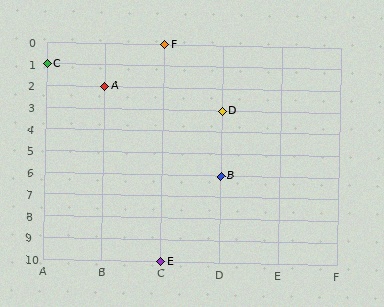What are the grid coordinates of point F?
Point F is at grid coordinates (C, 0).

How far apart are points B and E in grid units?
Points B and E are 1 column and 4 rows apart (about 4.1 grid units diagonally).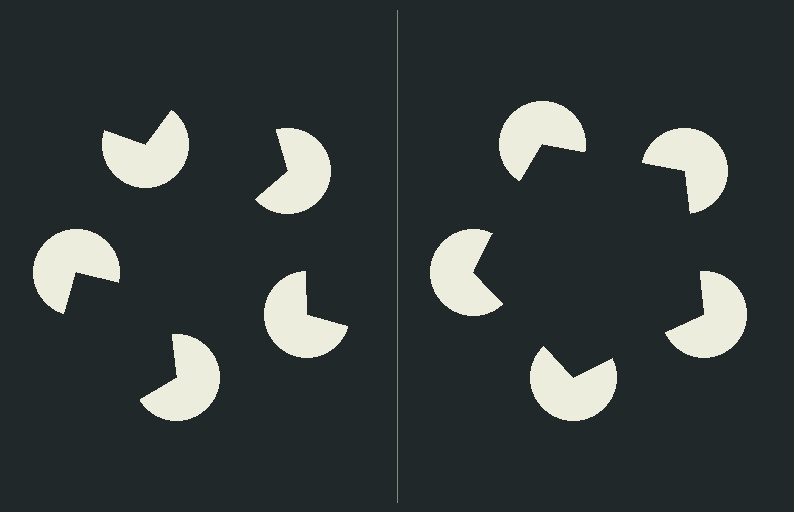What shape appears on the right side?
An illusory pentagon.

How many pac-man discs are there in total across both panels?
10 — 5 on each side.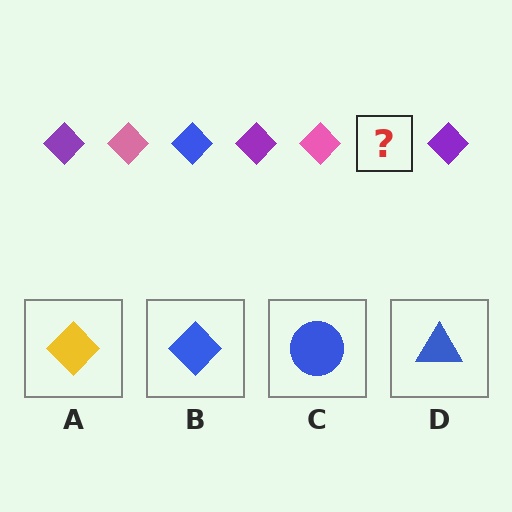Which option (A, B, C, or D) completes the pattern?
B.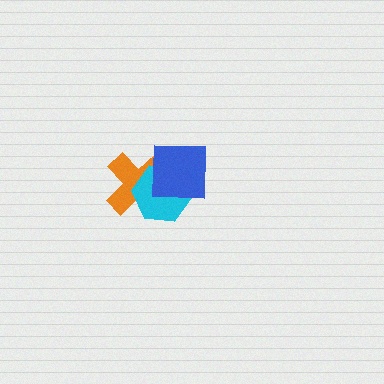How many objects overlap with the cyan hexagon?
2 objects overlap with the cyan hexagon.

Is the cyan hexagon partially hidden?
Yes, it is partially covered by another shape.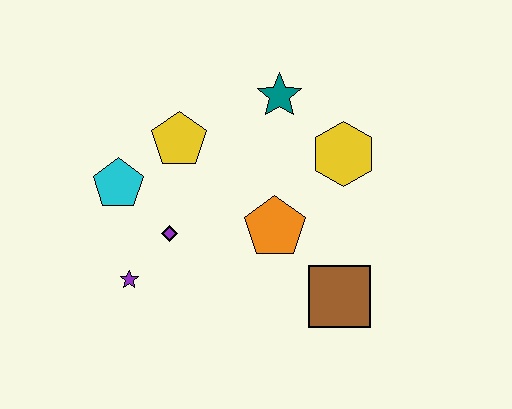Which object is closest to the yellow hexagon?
The teal star is closest to the yellow hexagon.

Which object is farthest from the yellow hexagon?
The purple star is farthest from the yellow hexagon.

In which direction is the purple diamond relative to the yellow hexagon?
The purple diamond is to the left of the yellow hexagon.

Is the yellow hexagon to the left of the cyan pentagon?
No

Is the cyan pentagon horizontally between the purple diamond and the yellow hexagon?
No